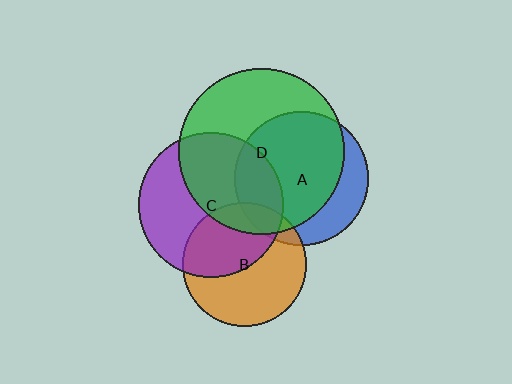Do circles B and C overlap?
Yes.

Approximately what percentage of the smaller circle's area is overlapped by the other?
Approximately 45%.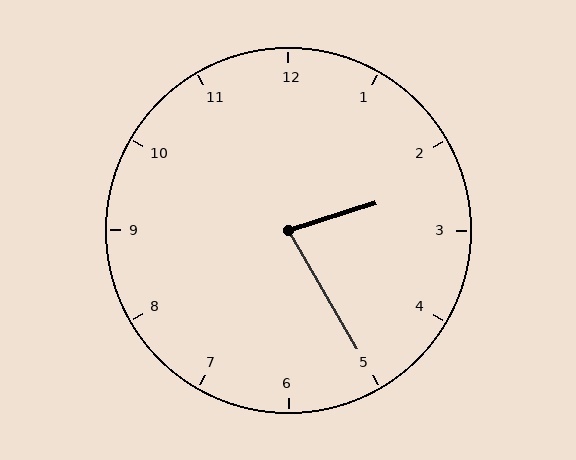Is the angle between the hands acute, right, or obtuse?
It is acute.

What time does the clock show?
2:25.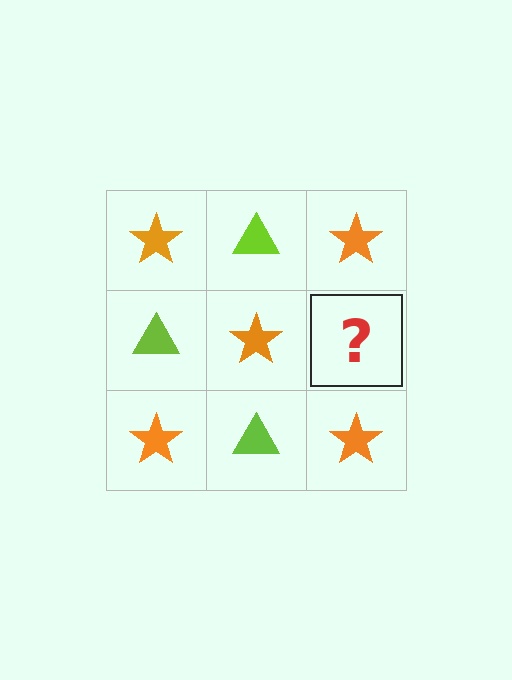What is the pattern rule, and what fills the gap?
The rule is that it alternates orange star and lime triangle in a checkerboard pattern. The gap should be filled with a lime triangle.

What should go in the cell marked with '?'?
The missing cell should contain a lime triangle.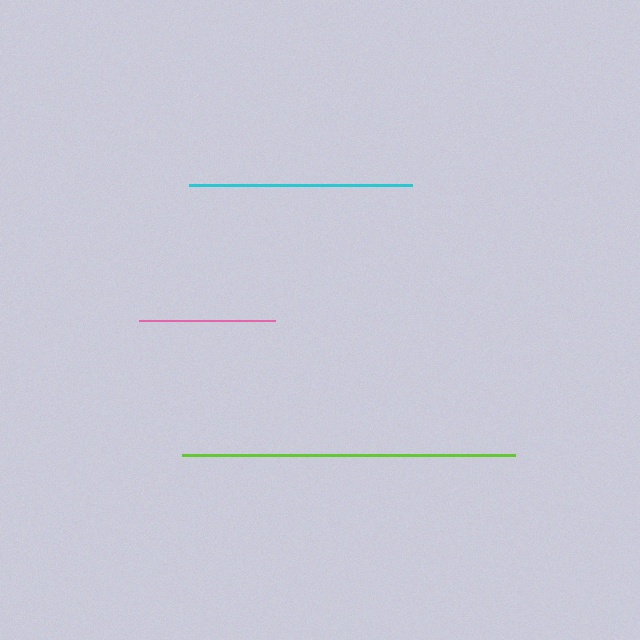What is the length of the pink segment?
The pink segment is approximately 136 pixels long.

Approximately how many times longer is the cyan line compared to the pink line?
The cyan line is approximately 1.6 times the length of the pink line.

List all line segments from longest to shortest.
From longest to shortest: lime, cyan, pink.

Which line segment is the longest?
The lime line is the longest at approximately 333 pixels.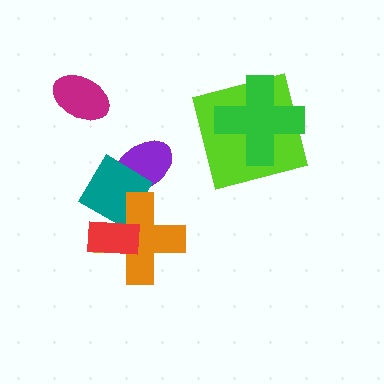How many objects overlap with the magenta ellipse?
0 objects overlap with the magenta ellipse.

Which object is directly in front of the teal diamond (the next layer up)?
The orange cross is directly in front of the teal diamond.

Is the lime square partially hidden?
Yes, it is partially covered by another shape.